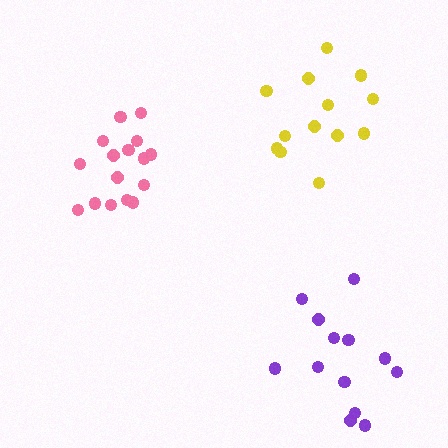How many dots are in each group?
Group 1: 13 dots, Group 2: 16 dots, Group 3: 13 dots (42 total).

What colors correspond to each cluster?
The clusters are colored: yellow, pink, purple.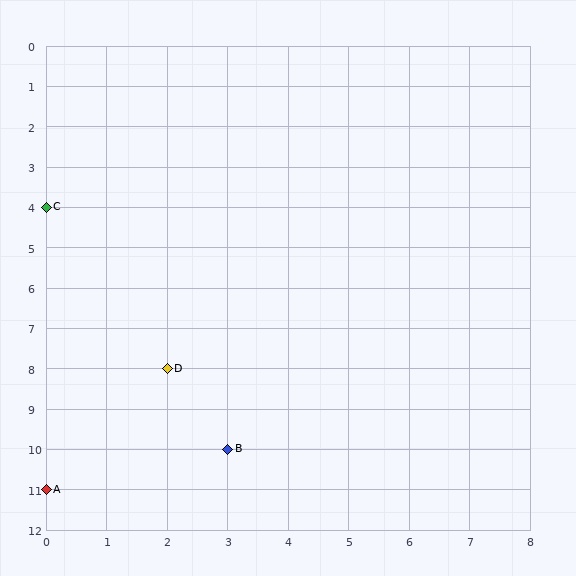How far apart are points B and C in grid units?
Points B and C are 3 columns and 6 rows apart (about 6.7 grid units diagonally).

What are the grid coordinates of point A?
Point A is at grid coordinates (0, 11).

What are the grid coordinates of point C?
Point C is at grid coordinates (0, 4).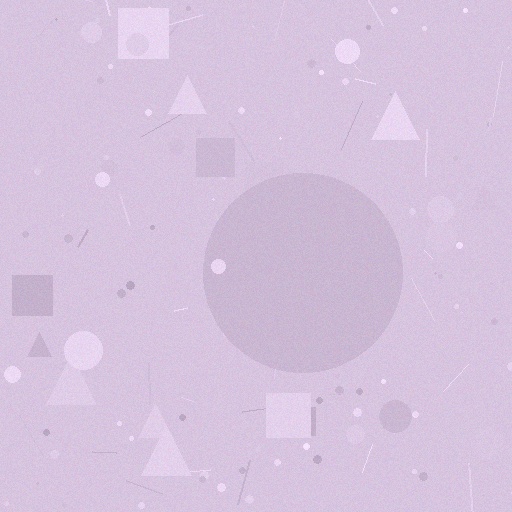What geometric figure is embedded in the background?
A circle is embedded in the background.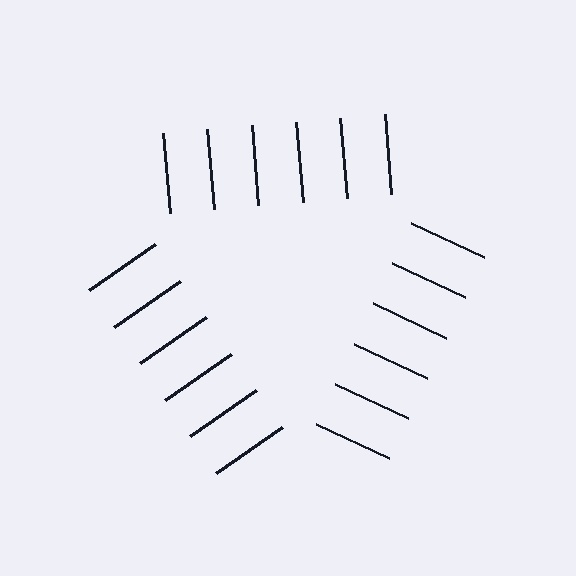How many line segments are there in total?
18 — 6 along each of the 3 edges.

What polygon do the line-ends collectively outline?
An illusory triangle — the line segments terminate on its edges but no continuous stroke is drawn.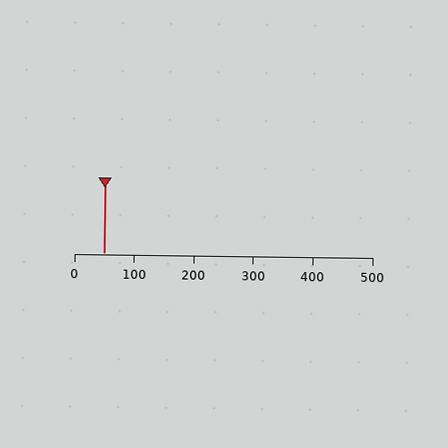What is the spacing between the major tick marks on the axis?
The major ticks are spaced 100 apart.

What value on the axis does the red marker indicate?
The marker indicates approximately 50.